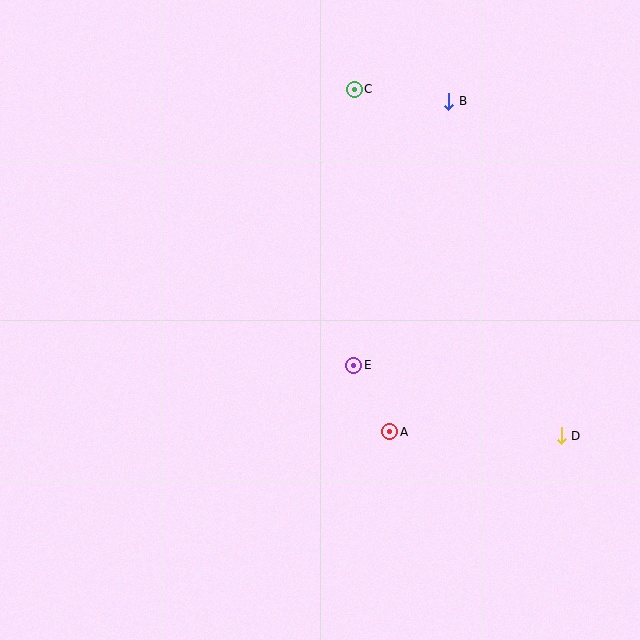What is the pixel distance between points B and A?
The distance between B and A is 336 pixels.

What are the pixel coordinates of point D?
Point D is at (561, 436).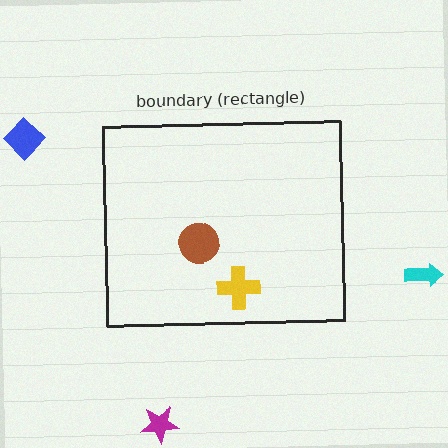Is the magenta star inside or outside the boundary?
Outside.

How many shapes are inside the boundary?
2 inside, 3 outside.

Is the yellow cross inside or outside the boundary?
Inside.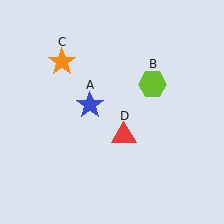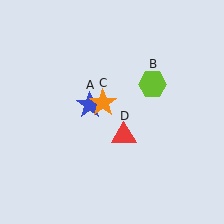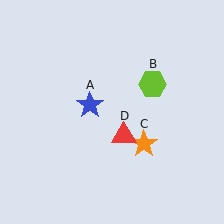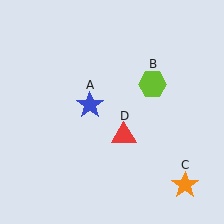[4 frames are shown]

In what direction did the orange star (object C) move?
The orange star (object C) moved down and to the right.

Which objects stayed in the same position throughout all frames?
Blue star (object A) and lime hexagon (object B) and red triangle (object D) remained stationary.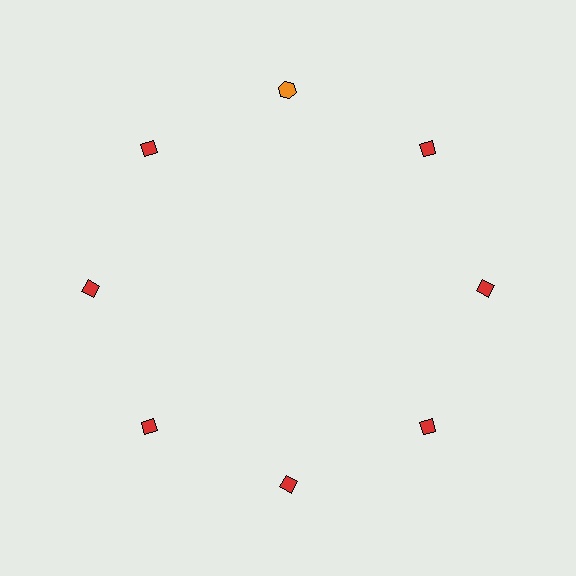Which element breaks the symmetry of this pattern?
The orange hexagon at roughly the 12 o'clock position breaks the symmetry. All other shapes are red diamonds.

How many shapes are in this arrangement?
There are 8 shapes arranged in a ring pattern.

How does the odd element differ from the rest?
It differs in both color (orange instead of red) and shape (hexagon instead of diamond).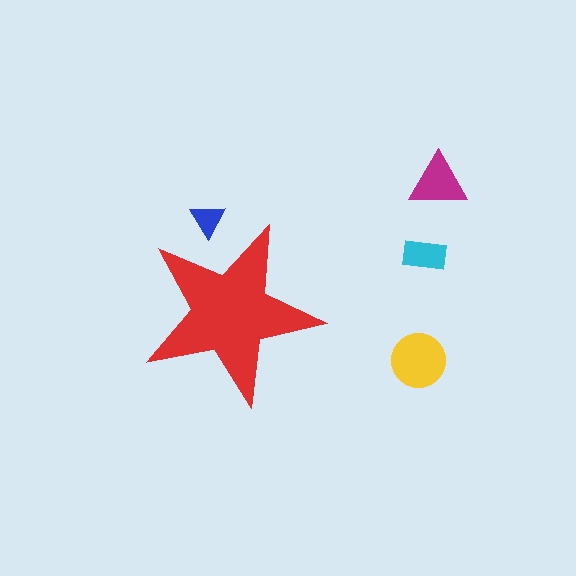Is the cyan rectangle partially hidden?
No, the cyan rectangle is fully visible.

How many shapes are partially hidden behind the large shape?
1 shape is partially hidden.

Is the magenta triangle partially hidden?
No, the magenta triangle is fully visible.